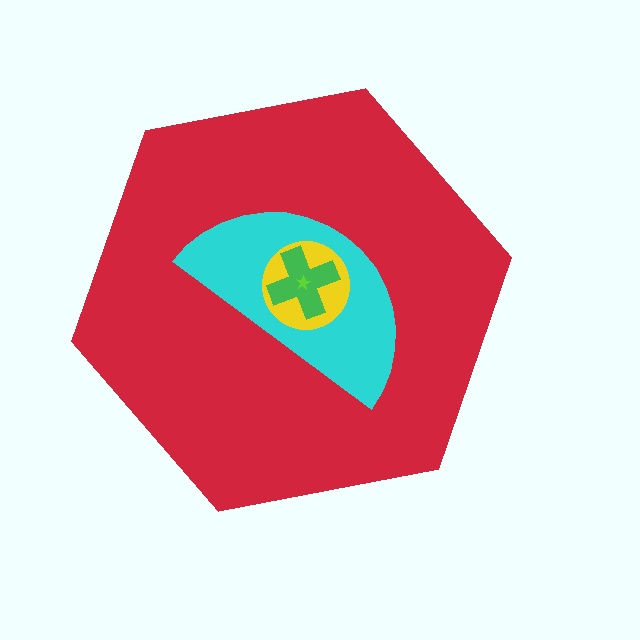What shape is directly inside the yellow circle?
The green cross.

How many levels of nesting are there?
5.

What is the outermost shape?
The red hexagon.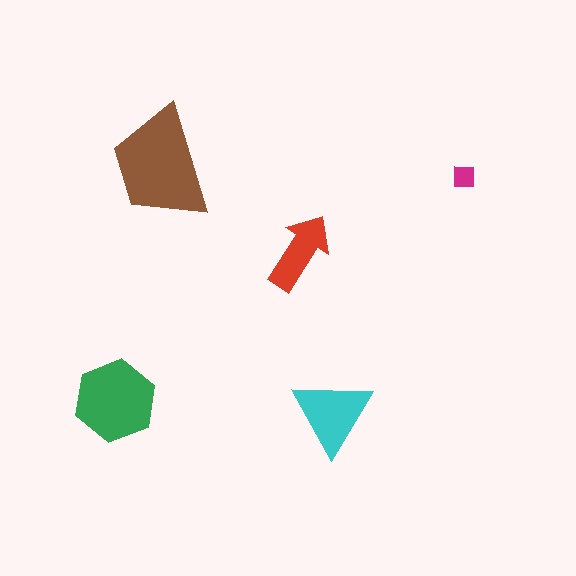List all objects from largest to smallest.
The brown trapezoid, the green hexagon, the cyan triangle, the red arrow, the magenta square.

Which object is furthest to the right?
The magenta square is rightmost.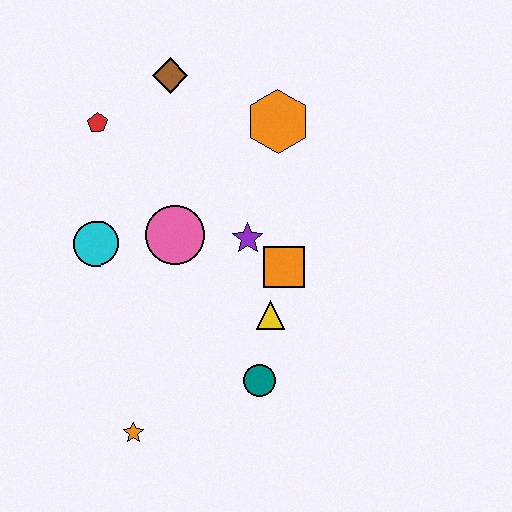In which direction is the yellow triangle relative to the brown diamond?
The yellow triangle is below the brown diamond.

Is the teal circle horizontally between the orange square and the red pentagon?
Yes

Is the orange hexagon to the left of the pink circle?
No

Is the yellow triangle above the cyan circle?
No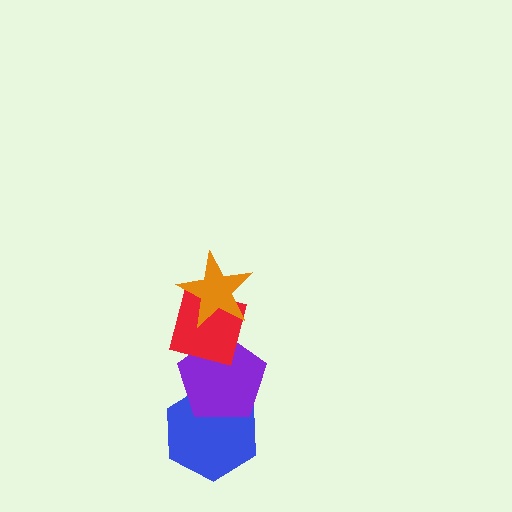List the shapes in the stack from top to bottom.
From top to bottom: the orange star, the red square, the purple pentagon, the blue hexagon.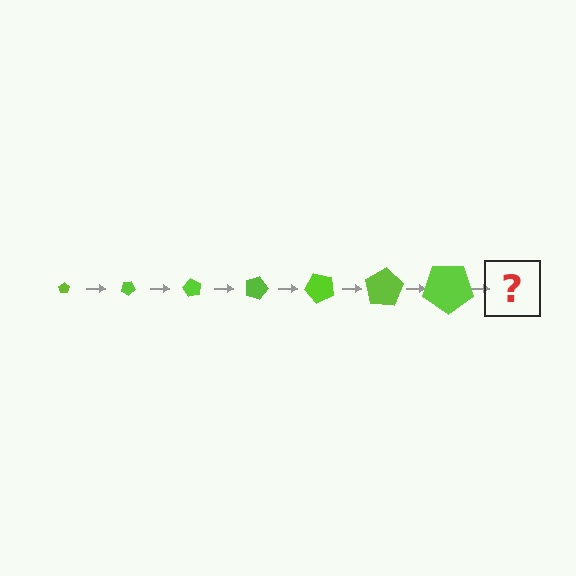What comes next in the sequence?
The next element should be a pentagon, larger than the previous one and rotated 210 degrees from the start.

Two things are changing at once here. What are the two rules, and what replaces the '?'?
The two rules are that the pentagon grows larger each step and it rotates 30 degrees each step. The '?' should be a pentagon, larger than the previous one and rotated 210 degrees from the start.